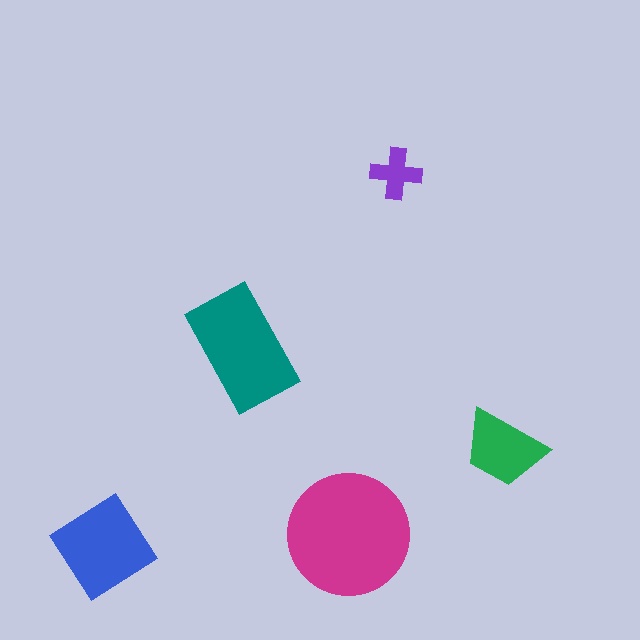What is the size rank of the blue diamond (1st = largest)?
3rd.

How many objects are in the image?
There are 5 objects in the image.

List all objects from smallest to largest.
The purple cross, the green trapezoid, the blue diamond, the teal rectangle, the magenta circle.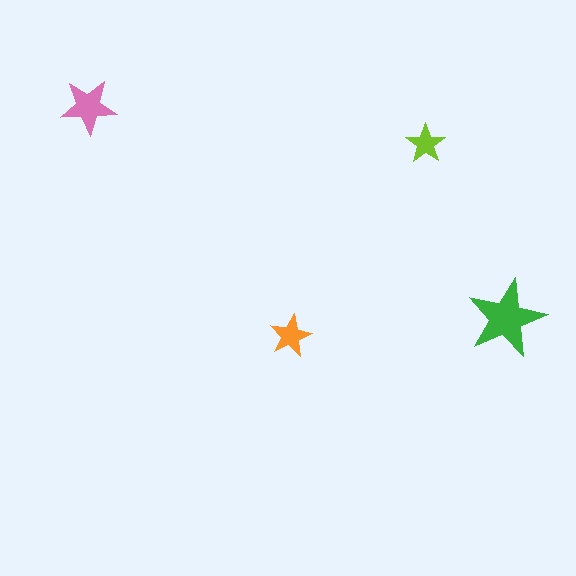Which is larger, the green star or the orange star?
The green one.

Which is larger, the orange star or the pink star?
The pink one.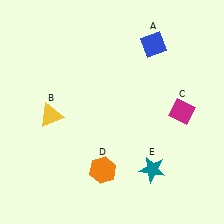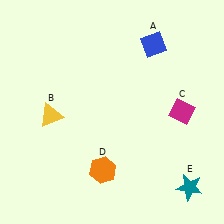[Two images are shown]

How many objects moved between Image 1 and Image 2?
1 object moved between the two images.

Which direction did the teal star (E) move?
The teal star (E) moved right.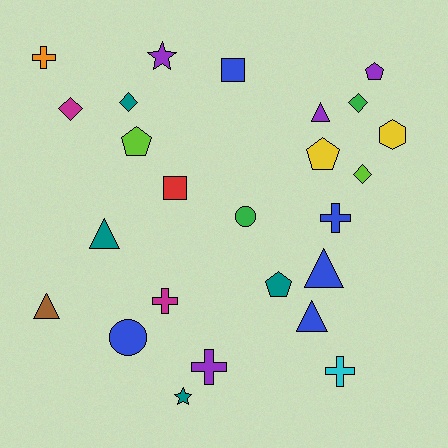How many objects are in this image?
There are 25 objects.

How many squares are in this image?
There are 2 squares.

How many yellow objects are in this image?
There are 2 yellow objects.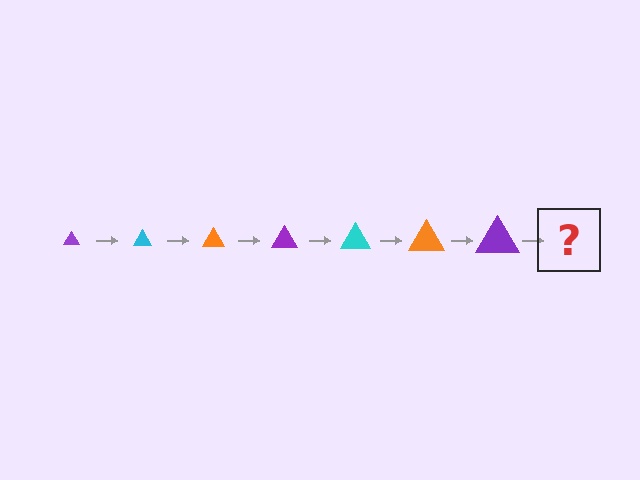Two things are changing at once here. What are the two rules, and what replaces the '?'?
The two rules are that the triangle grows larger each step and the color cycles through purple, cyan, and orange. The '?' should be a cyan triangle, larger than the previous one.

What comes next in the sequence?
The next element should be a cyan triangle, larger than the previous one.